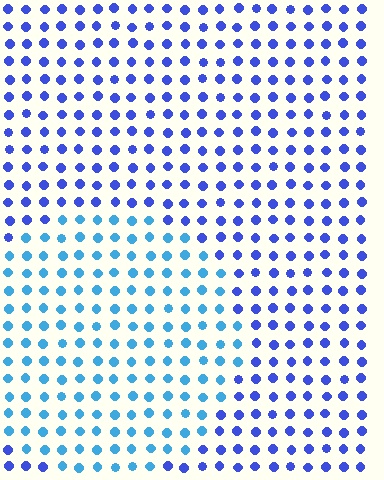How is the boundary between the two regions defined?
The boundary is defined purely by a slight shift in hue (about 34 degrees). Spacing, size, and orientation are identical on both sides.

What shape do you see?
I see a circle.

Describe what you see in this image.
The image is filled with small blue elements in a uniform arrangement. A circle-shaped region is visible where the elements are tinted to a slightly different hue, forming a subtle color boundary.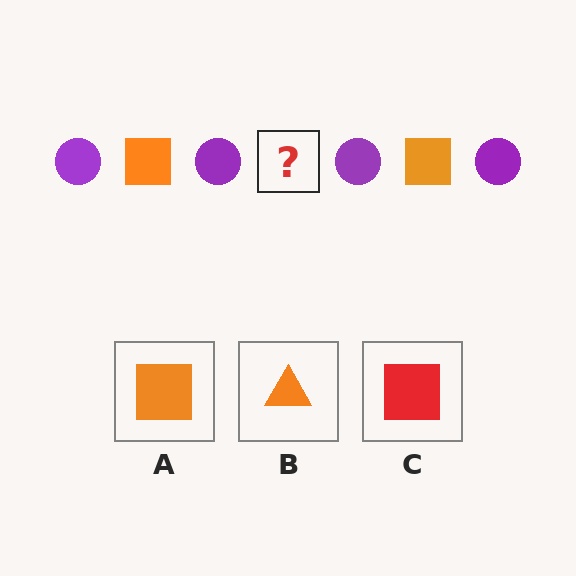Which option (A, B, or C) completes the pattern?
A.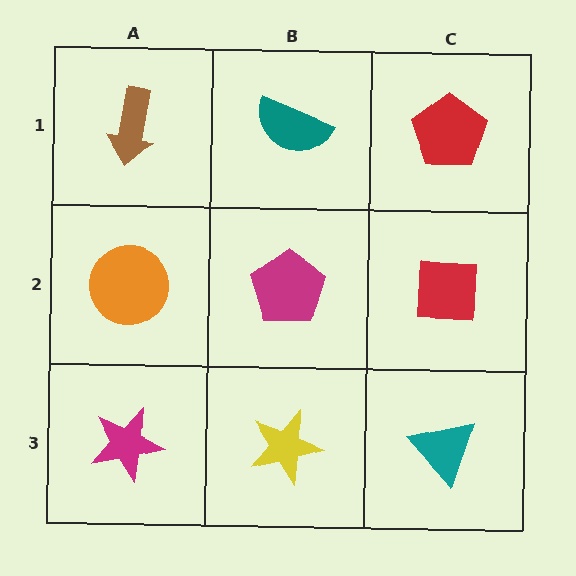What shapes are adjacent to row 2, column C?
A red pentagon (row 1, column C), a teal triangle (row 3, column C), a magenta pentagon (row 2, column B).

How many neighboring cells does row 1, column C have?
2.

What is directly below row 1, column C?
A red square.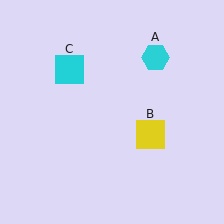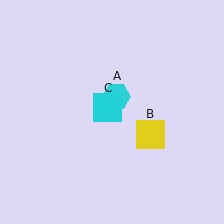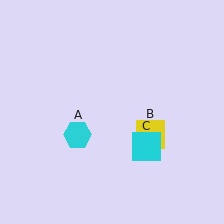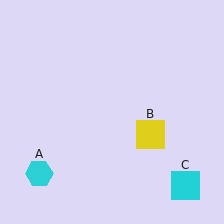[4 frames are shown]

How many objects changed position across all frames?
2 objects changed position: cyan hexagon (object A), cyan square (object C).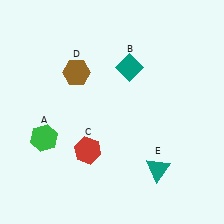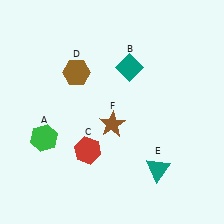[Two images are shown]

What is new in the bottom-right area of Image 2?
A brown star (F) was added in the bottom-right area of Image 2.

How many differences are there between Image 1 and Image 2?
There is 1 difference between the two images.